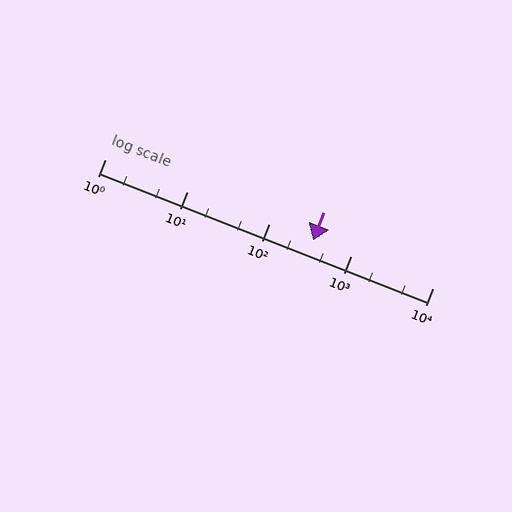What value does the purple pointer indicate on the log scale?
The pointer indicates approximately 350.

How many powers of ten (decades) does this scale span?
The scale spans 4 decades, from 1 to 10000.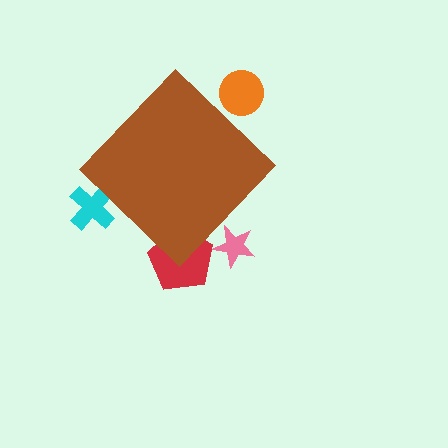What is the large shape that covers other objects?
A brown diamond.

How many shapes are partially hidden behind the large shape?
4 shapes are partially hidden.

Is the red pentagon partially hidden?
Yes, the red pentagon is partially hidden behind the brown diamond.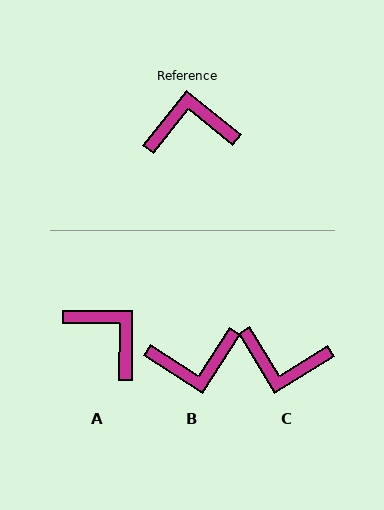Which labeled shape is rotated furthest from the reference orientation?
B, about 174 degrees away.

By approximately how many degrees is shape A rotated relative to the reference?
Approximately 51 degrees clockwise.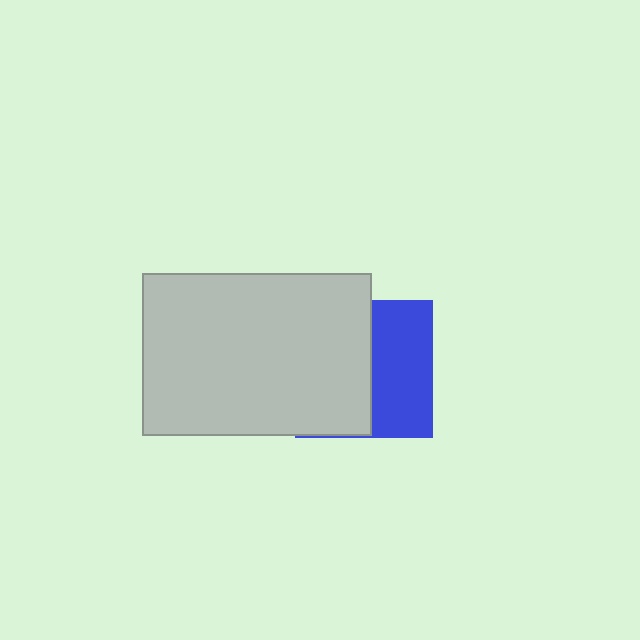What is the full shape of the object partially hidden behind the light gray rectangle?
The partially hidden object is a blue square.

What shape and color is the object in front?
The object in front is a light gray rectangle.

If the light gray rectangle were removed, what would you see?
You would see the complete blue square.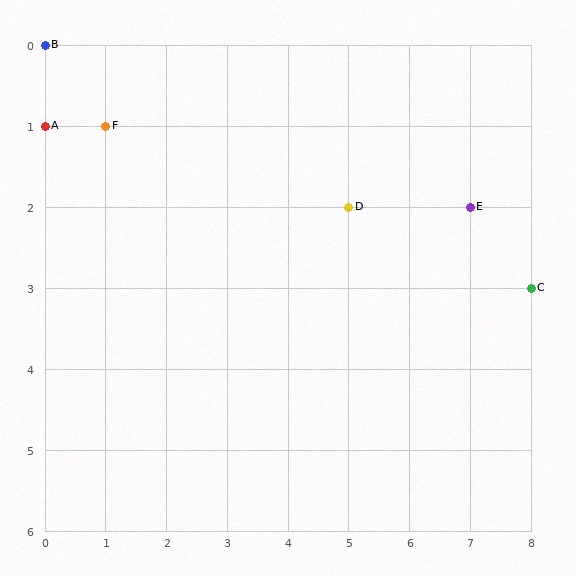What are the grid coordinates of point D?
Point D is at grid coordinates (5, 2).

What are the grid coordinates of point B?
Point B is at grid coordinates (0, 0).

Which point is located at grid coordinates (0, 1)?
Point A is at (0, 1).